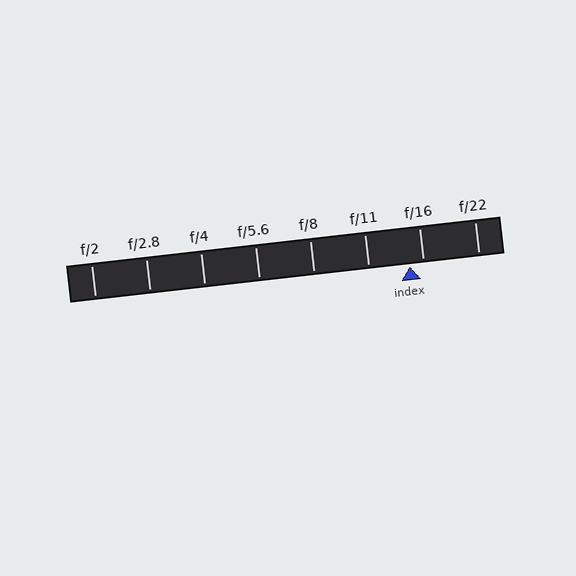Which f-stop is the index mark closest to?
The index mark is closest to f/16.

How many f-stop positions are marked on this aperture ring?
There are 8 f-stop positions marked.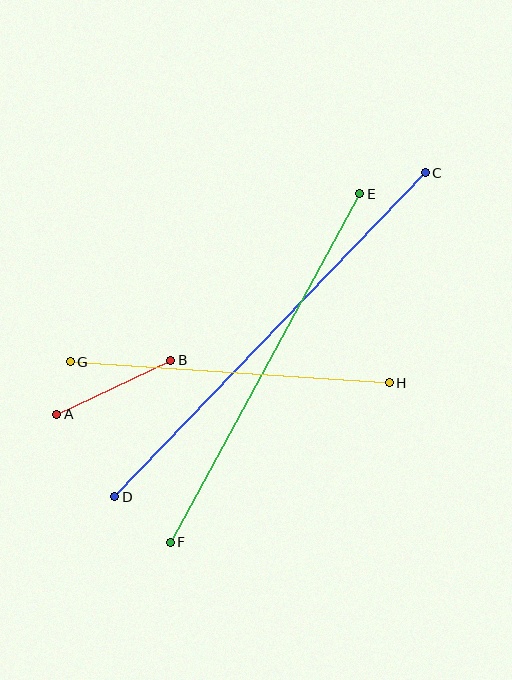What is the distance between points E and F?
The distance is approximately 397 pixels.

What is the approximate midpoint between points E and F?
The midpoint is at approximately (265, 368) pixels.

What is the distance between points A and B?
The distance is approximately 126 pixels.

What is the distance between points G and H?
The distance is approximately 320 pixels.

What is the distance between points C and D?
The distance is approximately 449 pixels.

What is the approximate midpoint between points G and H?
The midpoint is at approximately (230, 372) pixels.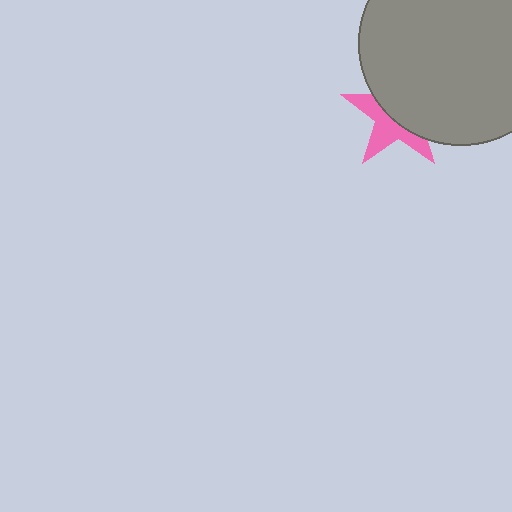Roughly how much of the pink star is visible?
A small part of it is visible (roughly 44%).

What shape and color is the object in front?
The object in front is a gray circle.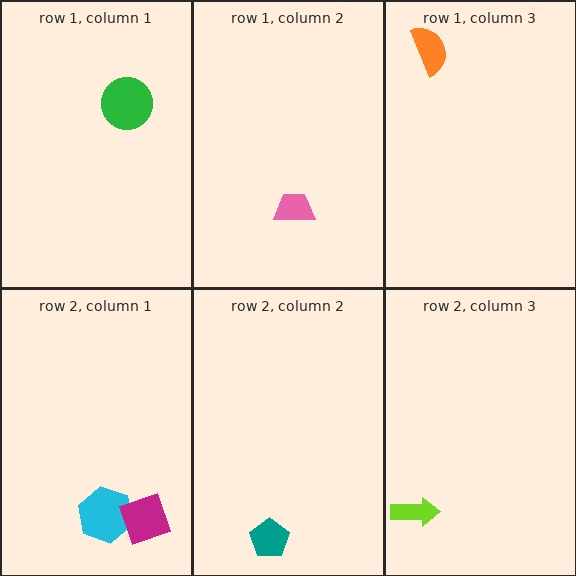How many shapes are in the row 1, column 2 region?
1.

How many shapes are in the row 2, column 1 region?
2.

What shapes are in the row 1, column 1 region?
The green circle.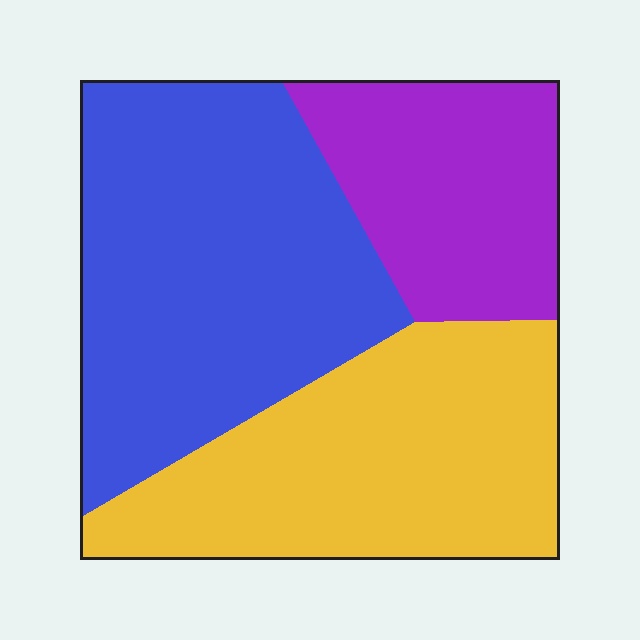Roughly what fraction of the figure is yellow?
Yellow covers around 35% of the figure.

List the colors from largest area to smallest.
From largest to smallest: blue, yellow, purple.